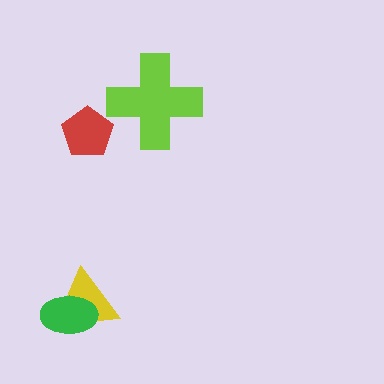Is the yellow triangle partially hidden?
Yes, it is partially covered by another shape.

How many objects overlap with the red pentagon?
0 objects overlap with the red pentagon.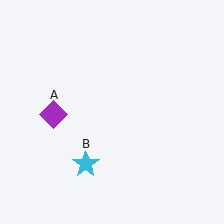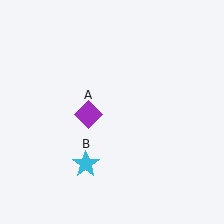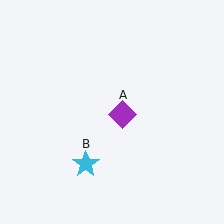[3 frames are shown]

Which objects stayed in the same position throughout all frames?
Cyan star (object B) remained stationary.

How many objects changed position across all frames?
1 object changed position: purple diamond (object A).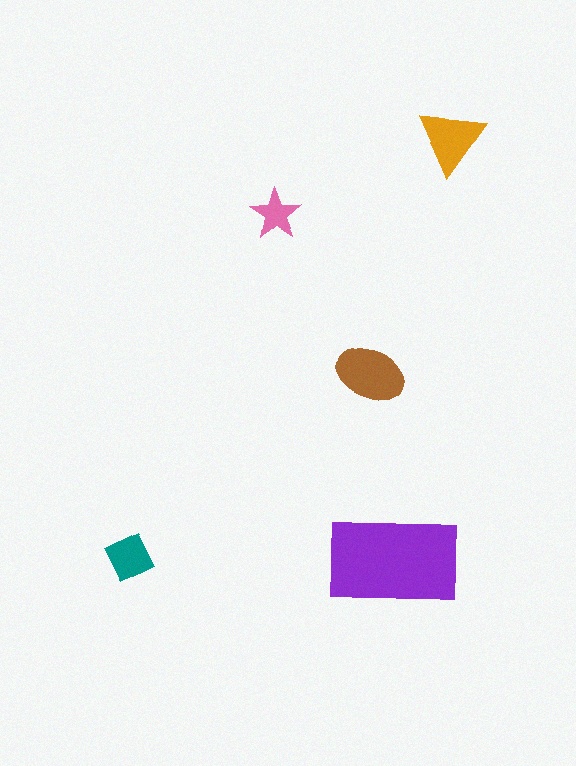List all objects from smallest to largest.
The pink star, the teal diamond, the orange triangle, the brown ellipse, the purple rectangle.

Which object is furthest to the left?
The teal diamond is leftmost.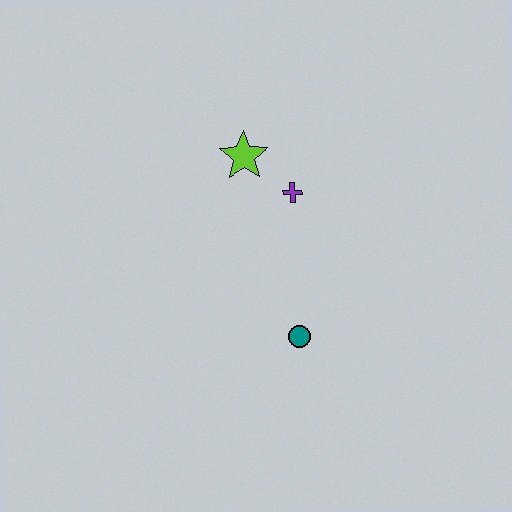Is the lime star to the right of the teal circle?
No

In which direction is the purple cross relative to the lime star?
The purple cross is to the right of the lime star.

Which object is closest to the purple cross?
The lime star is closest to the purple cross.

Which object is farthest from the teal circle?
The lime star is farthest from the teal circle.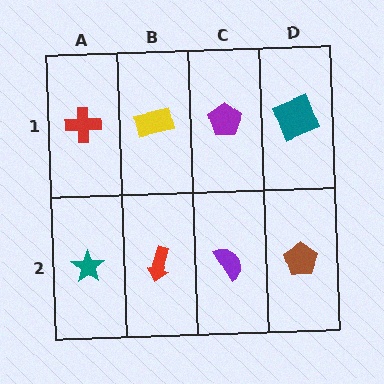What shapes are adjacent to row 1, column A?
A teal star (row 2, column A), a yellow rectangle (row 1, column B).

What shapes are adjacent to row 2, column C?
A purple pentagon (row 1, column C), a red arrow (row 2, column B), a brown pentagon (row 2, column D).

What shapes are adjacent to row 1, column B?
A red arrow (row 2, column B), a red cross (row 1, column A), a purple pentagon (row 1, column C).